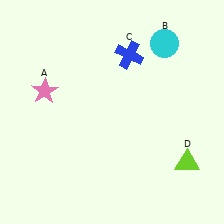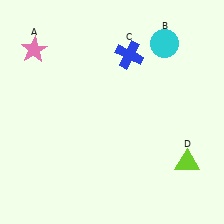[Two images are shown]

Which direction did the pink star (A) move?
The pink star (A) moved up.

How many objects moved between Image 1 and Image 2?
1 object moved between the two images.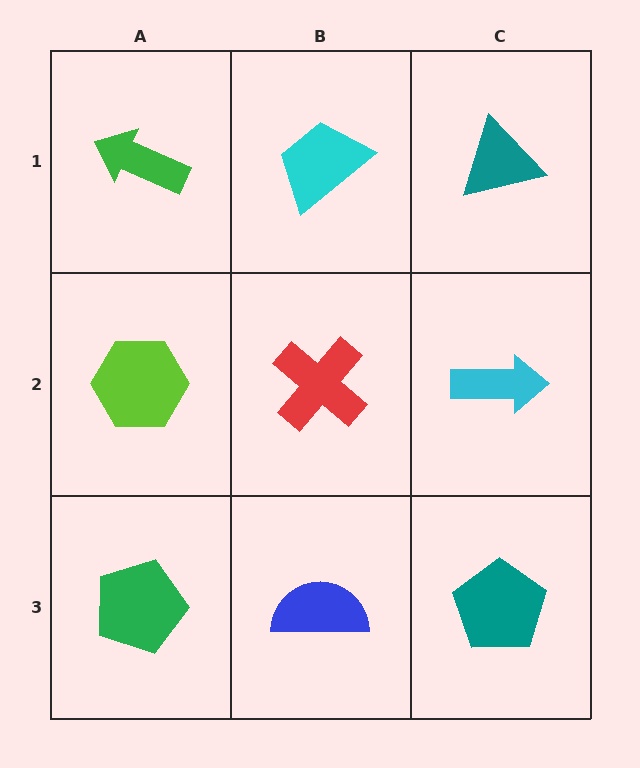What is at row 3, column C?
A teal pentagon.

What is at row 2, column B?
A red cross.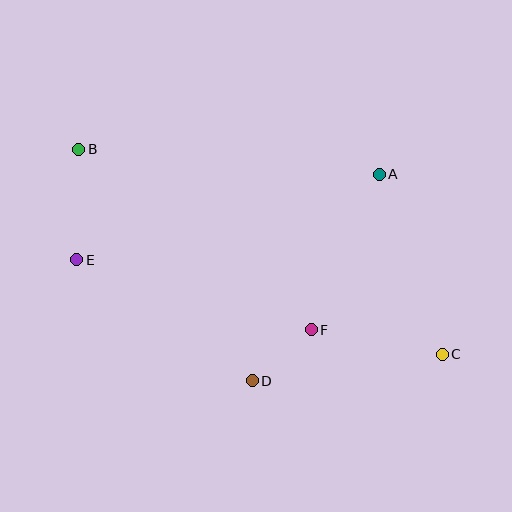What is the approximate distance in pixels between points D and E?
The distance between D and E is approximately 213 pixels.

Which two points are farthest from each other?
Points B and C are farthest from each other.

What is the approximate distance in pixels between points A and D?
The distance between A and D is approximately 242 pixels.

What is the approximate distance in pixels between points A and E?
The distance between A and E is approximately 314 pixels.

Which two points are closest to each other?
Points D and F are closest to each other.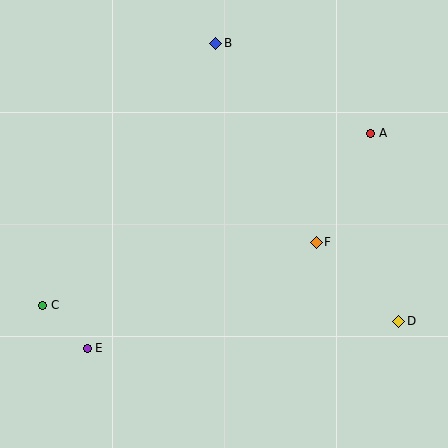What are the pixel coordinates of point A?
Point A is at (371, 133).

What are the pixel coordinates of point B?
Point B is at (216, 43).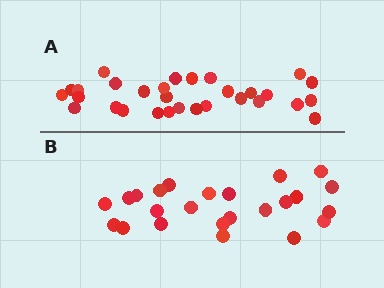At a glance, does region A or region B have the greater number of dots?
Region A (the top region) has more dots.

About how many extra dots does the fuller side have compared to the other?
Region A has about 6 more dots than region B.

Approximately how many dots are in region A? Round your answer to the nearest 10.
About 30 dots.